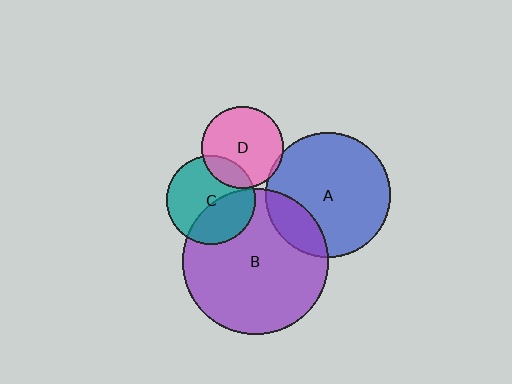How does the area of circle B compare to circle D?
Approximately 3.2 times.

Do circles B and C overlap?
Yes.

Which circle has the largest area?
Circle B (purple).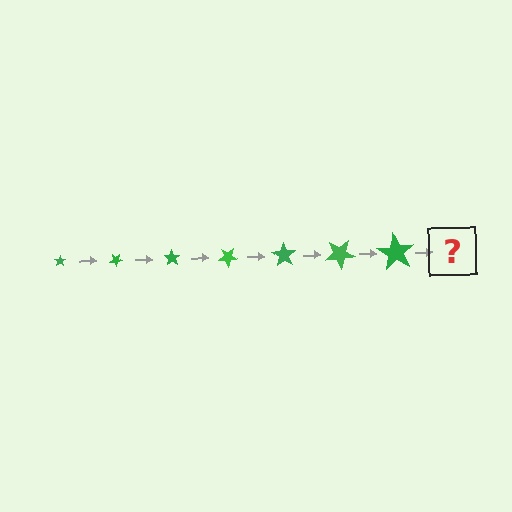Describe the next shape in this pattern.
It should be a star, larger than the previous one and rotated 245 degrees from the start.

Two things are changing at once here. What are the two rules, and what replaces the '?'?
The two rules are that the star grows larger each step and it rotates 35 degrees each step. The '?' should be a star, larger than the previous one and rotated 245 degrees from the start.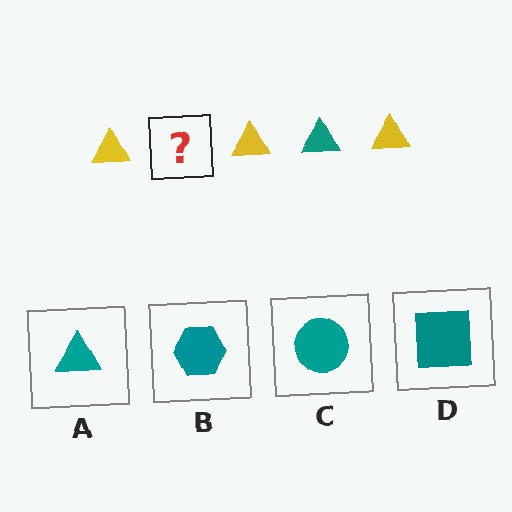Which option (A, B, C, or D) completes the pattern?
A.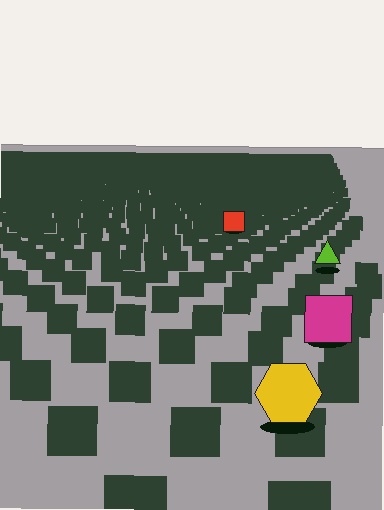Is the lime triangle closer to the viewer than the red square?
Yes. The lime triangle is closer — you can tell from the texture gradient: the ground texture is coarser near it.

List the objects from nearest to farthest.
From nearest to farthest: the yellow hexagon, the magenta square, the lime triangle, the red square.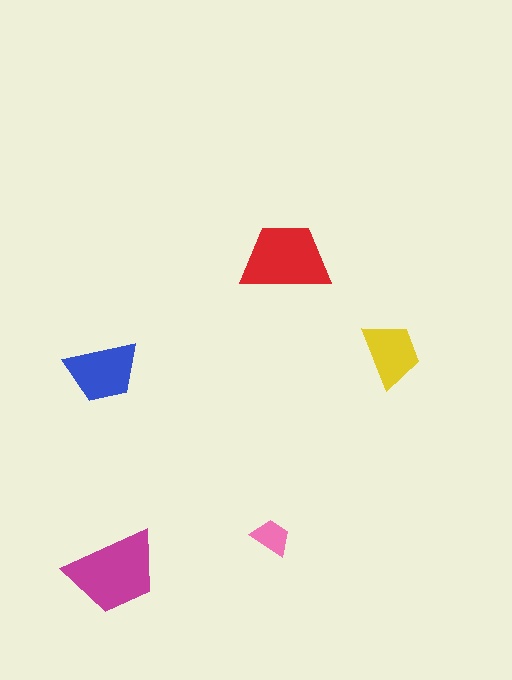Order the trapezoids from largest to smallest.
the magenta one, the red one, the blue one, the yellow one, the pink one.